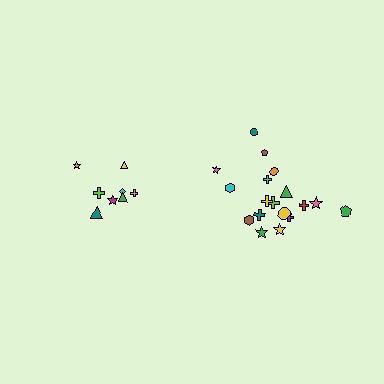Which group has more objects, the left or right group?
The right group.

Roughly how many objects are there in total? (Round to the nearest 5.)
Roughly 25 objects in total.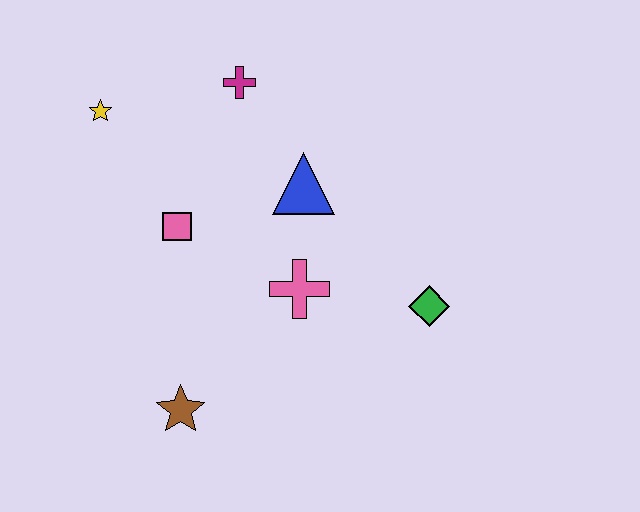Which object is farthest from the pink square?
The green diamond is farthest from the pink square.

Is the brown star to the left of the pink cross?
Yes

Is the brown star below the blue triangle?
Yes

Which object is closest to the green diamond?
The pink cross is closest to the green diamond.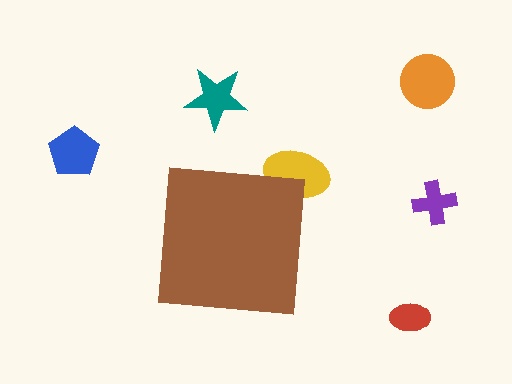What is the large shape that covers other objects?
A brown square.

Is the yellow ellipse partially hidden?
Yes, the yellow ellipse is partially hidden behind the brown square.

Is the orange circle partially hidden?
No, the orange circle is fully visible.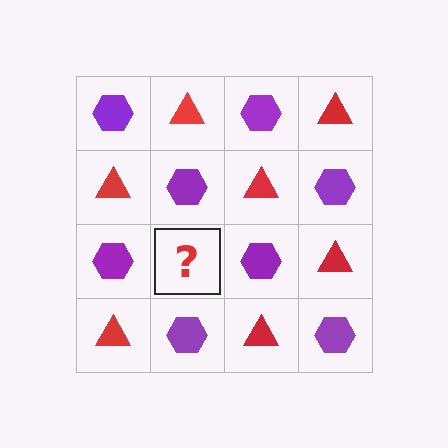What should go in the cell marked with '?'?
The missing cell should contain a red triangle.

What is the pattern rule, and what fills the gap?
The rule is that it alternates purple hexagon and red triangle in a checkerboard pattern. The gap should be filled with a red triangle.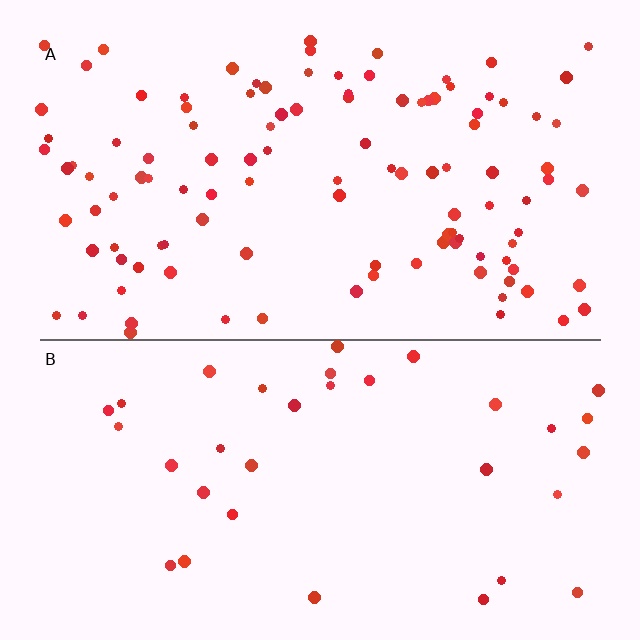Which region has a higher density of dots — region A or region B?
A (the top).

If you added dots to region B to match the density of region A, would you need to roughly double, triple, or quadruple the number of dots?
Approximately triple.